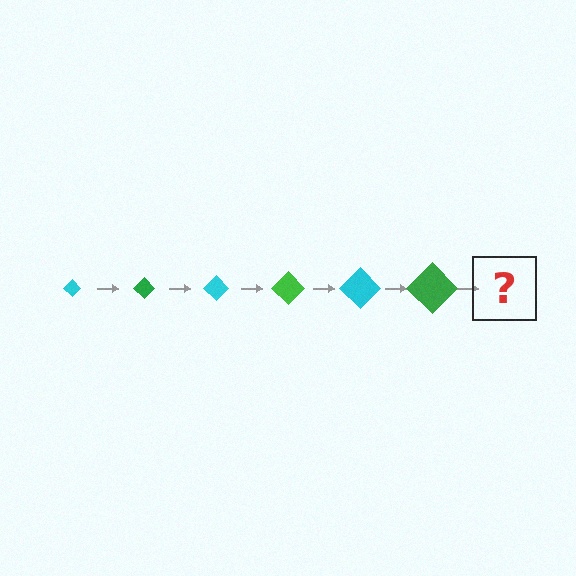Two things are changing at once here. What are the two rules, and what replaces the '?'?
The two rules are that the diamond grows larger each step and the color cycles through cyan and green. The '?' should be a cyan diamond, larger than the previous one.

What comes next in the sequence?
The next element should be a cyan diamond, larger than the previous one.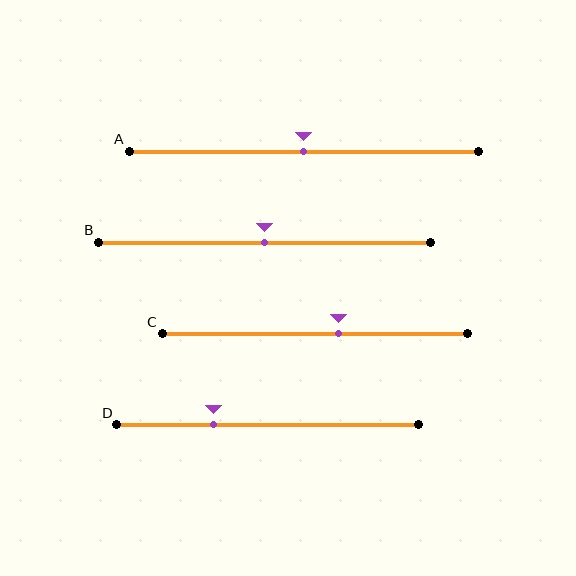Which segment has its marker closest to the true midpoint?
Segment A has its marker closest to the true midpoint.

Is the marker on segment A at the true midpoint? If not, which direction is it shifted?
Yes, the marker on segment A is at the true midpoint.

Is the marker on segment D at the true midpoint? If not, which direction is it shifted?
No, the marker on segment D is shifted to the left by about 18% of the segment length.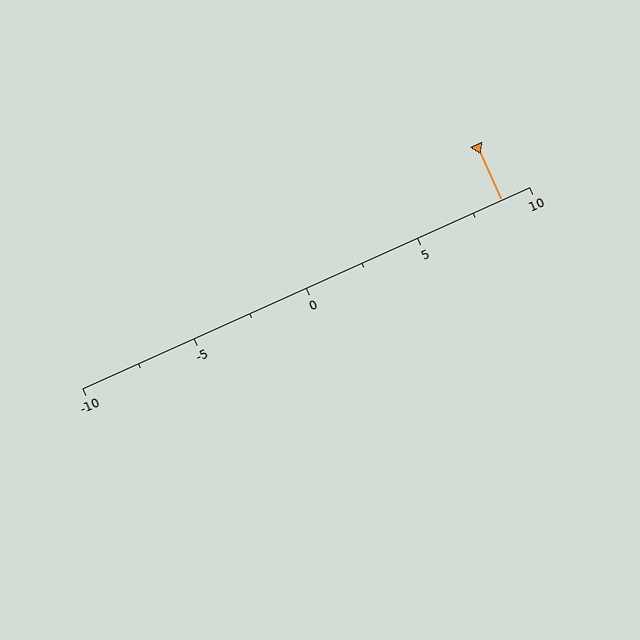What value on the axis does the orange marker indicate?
The marker indicates approximately 8.8.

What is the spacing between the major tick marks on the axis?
The major ticks are spaced 5 apart.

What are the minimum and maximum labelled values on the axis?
The axis runs from -10 to 10.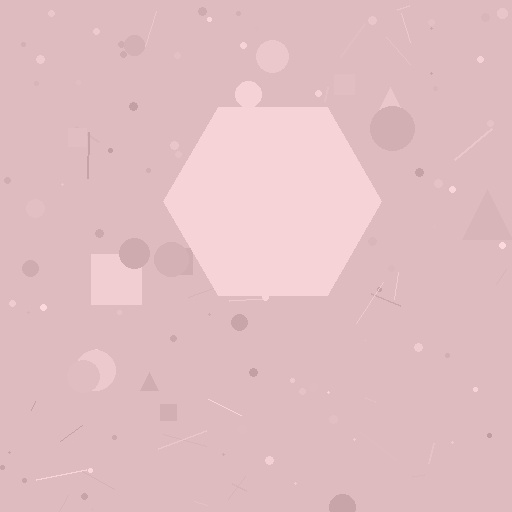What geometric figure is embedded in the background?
A hexagon is embedded in the background.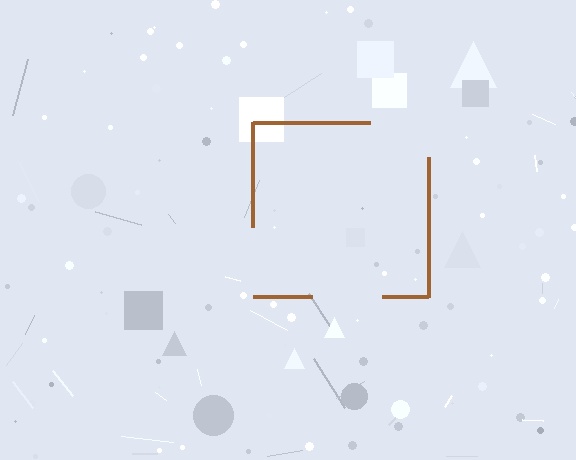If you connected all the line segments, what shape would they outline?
They would outline a square.